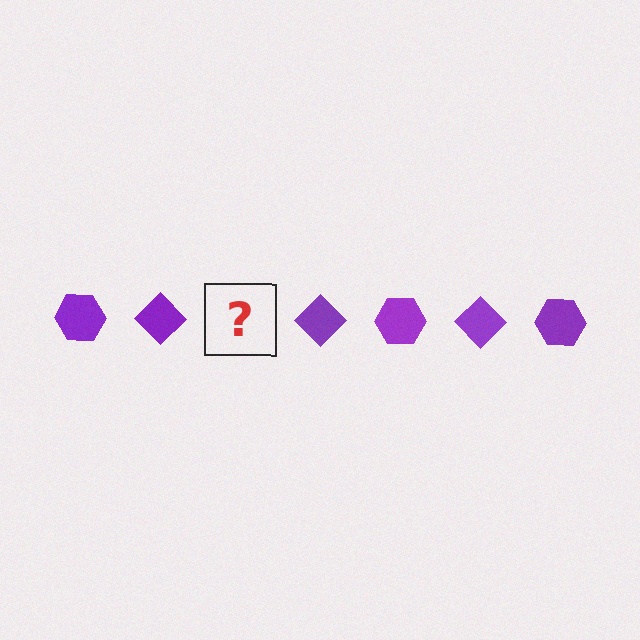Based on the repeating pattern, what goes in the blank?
The blank should be a purple hexagon.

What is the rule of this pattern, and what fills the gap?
The rule is that the pattern cycles through hexagon, diamond shapes in purple. The gap should be filled with a purple hexagon.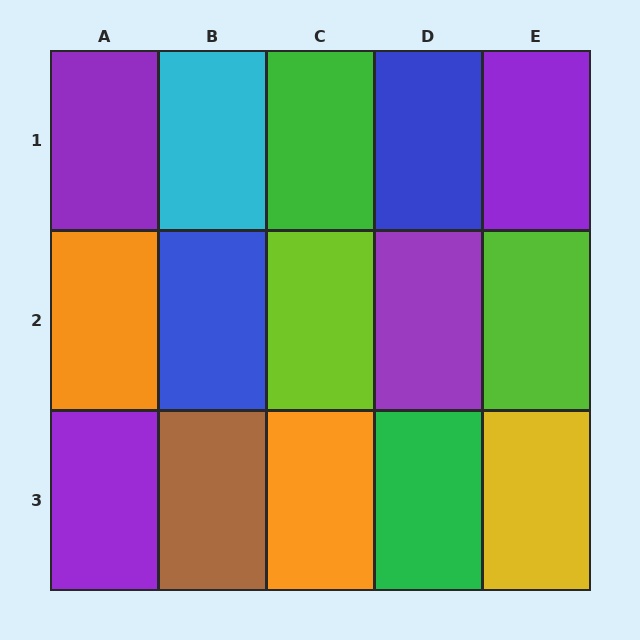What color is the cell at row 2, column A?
Orange.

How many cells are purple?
4 cells are purple.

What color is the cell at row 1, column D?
Blue.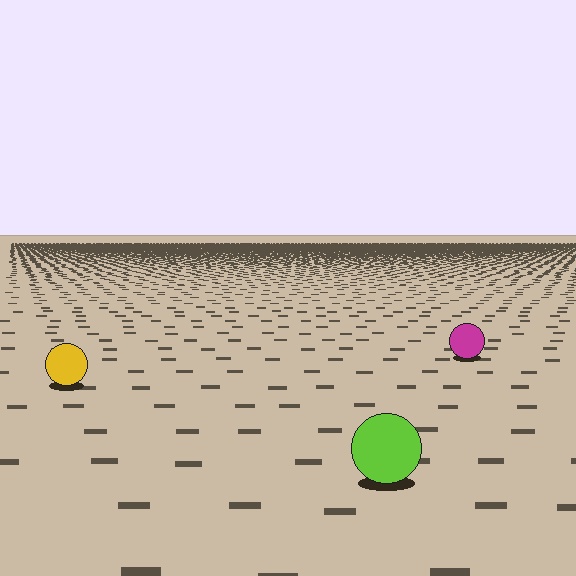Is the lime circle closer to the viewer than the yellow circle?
Yes. The lime circle is closer — you can tell from the texture gradient: the ground texture is coarser near it.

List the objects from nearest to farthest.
From nearest to farthest: the lime circle, the yellow circle, the magenta circle.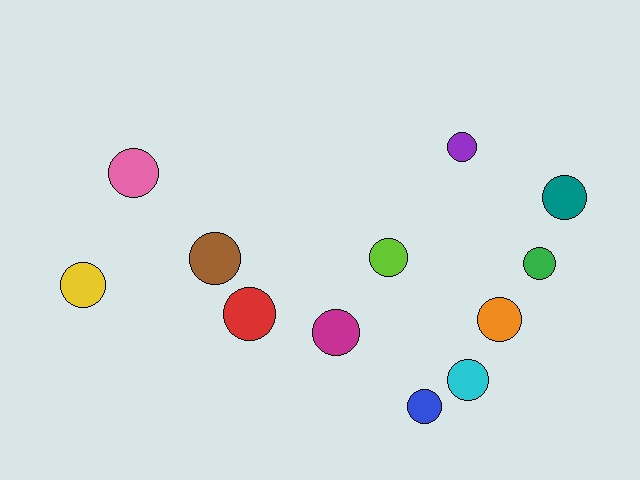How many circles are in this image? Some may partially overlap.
There are 12 circles.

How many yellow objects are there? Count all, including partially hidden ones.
There is 1 yellow object.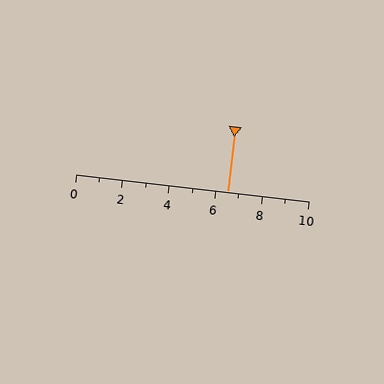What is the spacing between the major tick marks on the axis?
The major ticks are spaced 2 apart.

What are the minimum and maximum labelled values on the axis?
The axis runs from 0 to 10.